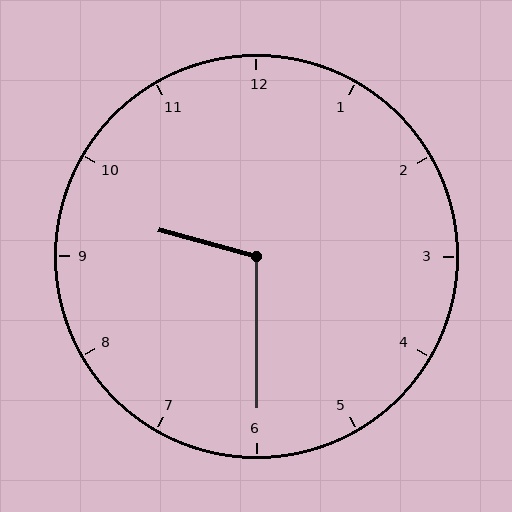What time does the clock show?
9:30.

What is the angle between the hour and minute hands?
Approximately 105 degrees.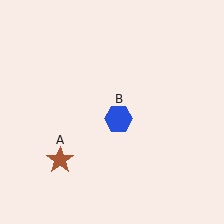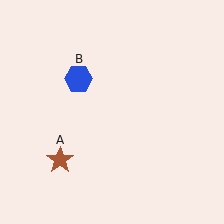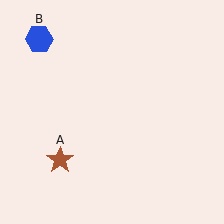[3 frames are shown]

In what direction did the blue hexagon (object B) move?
The blue hexagon (object B) moved up and to the left.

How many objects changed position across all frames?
1 object changed position: blue hexagon (object B).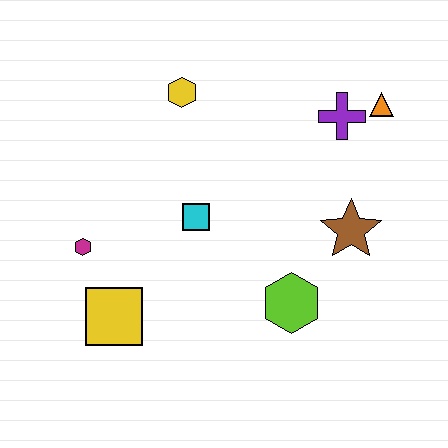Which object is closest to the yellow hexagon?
The cyan square is closest to the yellow hexagon.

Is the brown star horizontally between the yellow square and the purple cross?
No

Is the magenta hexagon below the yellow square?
No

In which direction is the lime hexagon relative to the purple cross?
The lime hexagon is below the purple cross.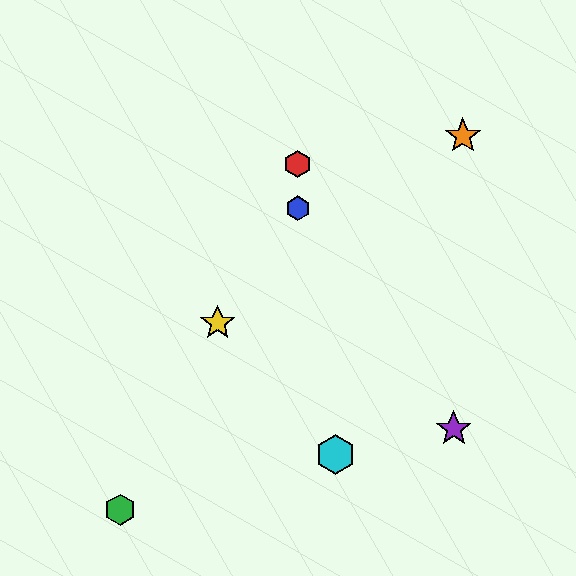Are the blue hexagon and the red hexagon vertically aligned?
Yes, both are at x≈298.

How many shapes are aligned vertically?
2 shapes (the red hexagon, the blue hexagon) are aligned vertically.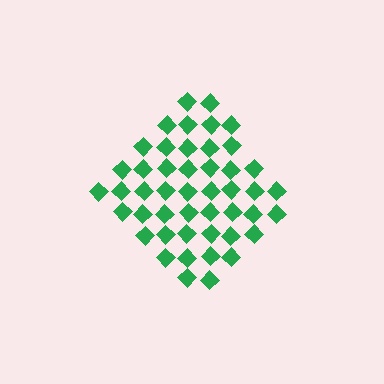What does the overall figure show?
The overall figure shows a diamond.